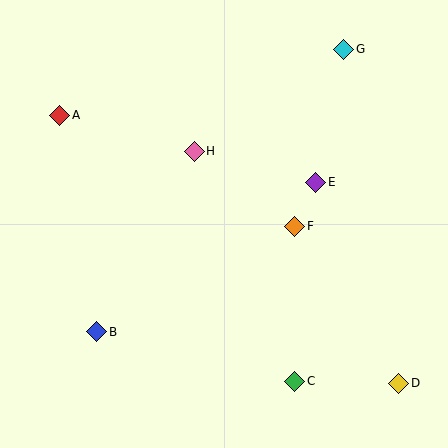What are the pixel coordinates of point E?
Point E is at (316, 182).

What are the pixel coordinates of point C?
Point C is at (295, 381).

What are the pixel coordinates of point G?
Point G is at (344, 49).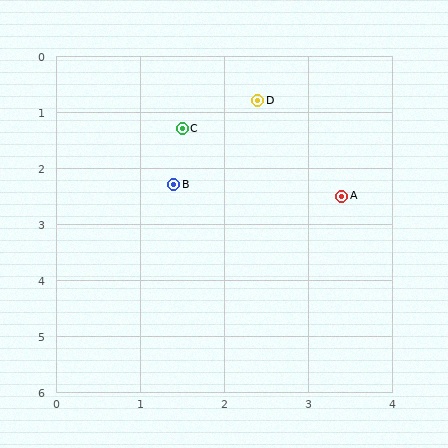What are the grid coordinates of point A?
Point A is at approximately (3.4, 2.5).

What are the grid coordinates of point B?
Point B is at approximately (1.4, 2.3).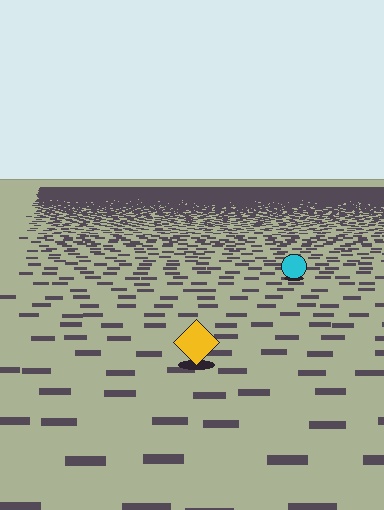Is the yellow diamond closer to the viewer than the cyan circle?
Yes. The yellow diamond is closer — you can tell from the texture gradient: the ground texture is coarser near it.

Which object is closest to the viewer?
The yellow diamond is closest. The texture marks near it are larger and more spread out.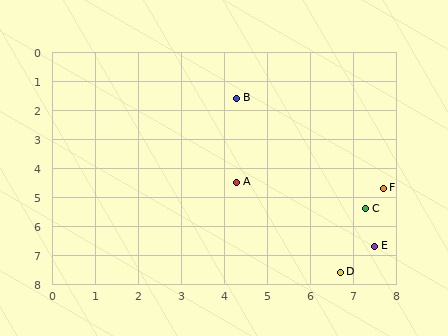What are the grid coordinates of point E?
Point E is at approximately (7.5, 6.7).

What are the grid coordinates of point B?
Point B is at approximately (4.3, 1.6).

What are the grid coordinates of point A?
Point A is at approximately (4.3, 4.5).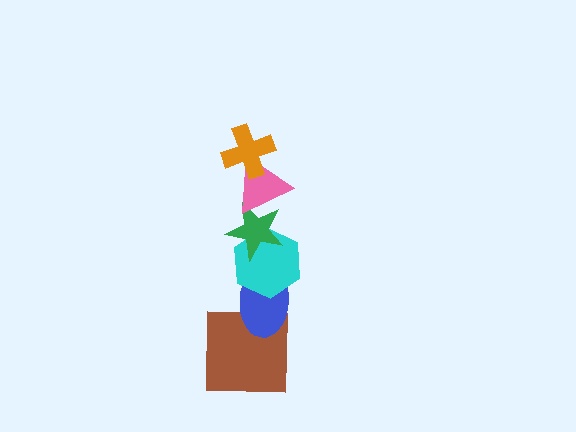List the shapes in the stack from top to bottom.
From top to bottom: the orange cross, the pink triangle, the green star, the cyan hexagon, the blue ellipse, the brown square.